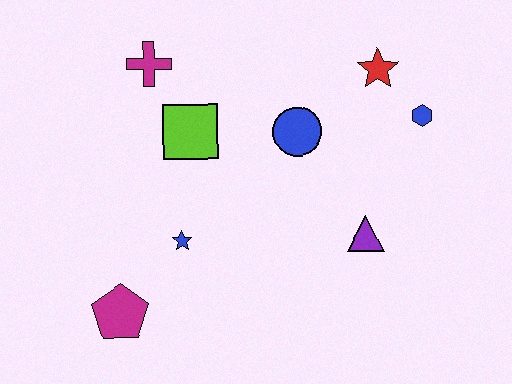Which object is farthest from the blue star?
The blue hexagon is farthest from the blue star.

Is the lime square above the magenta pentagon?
Yes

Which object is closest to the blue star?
The magenta pentagon is closest to the blue star.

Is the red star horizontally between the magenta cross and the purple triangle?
No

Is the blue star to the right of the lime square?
No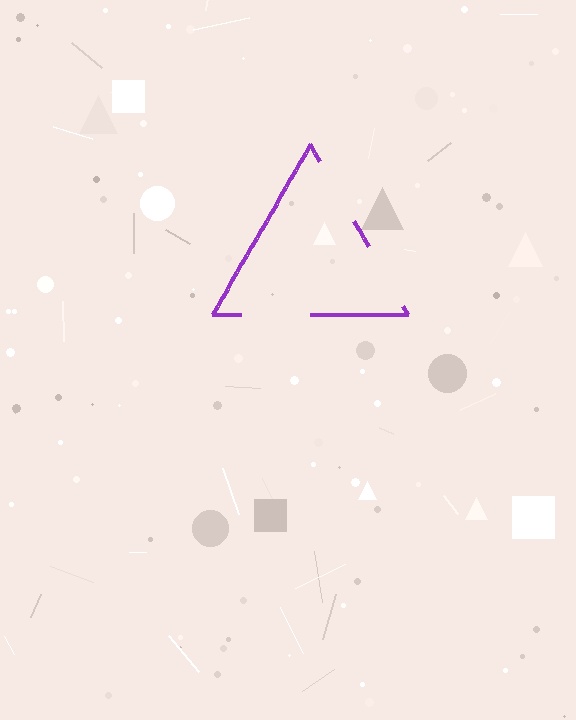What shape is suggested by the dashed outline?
The dashed outline suggests a triangle.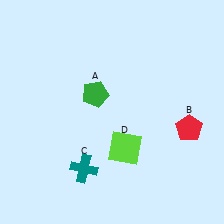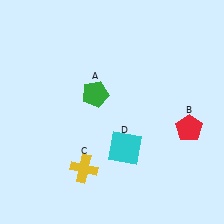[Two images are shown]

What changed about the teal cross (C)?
In Image 1, C is teal. In Image 2, it changed to yellow.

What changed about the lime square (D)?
In Image 1, D is lime. In Image 2, it changed to cyan.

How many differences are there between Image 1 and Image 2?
There are 2 differences between the two images.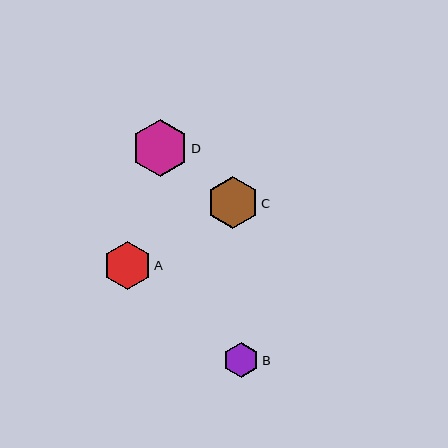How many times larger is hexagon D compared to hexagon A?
Hexagon D is approximately 1.2 times the size of hexagon A.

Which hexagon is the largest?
Hexagon D is the largest with a size of approximately 57 pixels.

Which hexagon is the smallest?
Hexagon B is the smallest with a size of approximately 36 pixels.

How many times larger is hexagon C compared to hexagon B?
Hexagon C is approximately 1.5 times the size of hexagon B.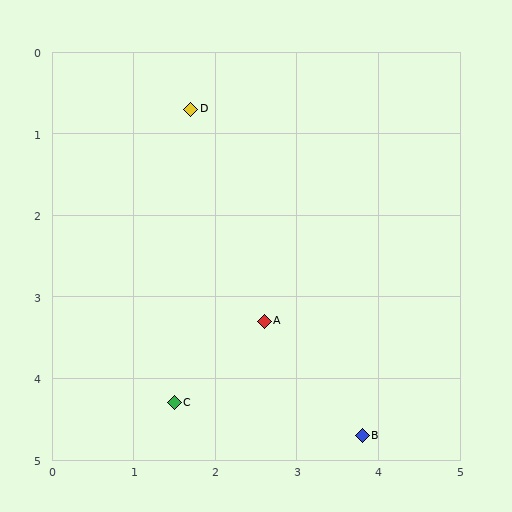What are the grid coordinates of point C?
Point C is at approximately (1.5, 4.3).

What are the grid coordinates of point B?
Point B is at approximately (3.8, 4.7).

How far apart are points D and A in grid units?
Points D and A are about 2.8 grid units apart.